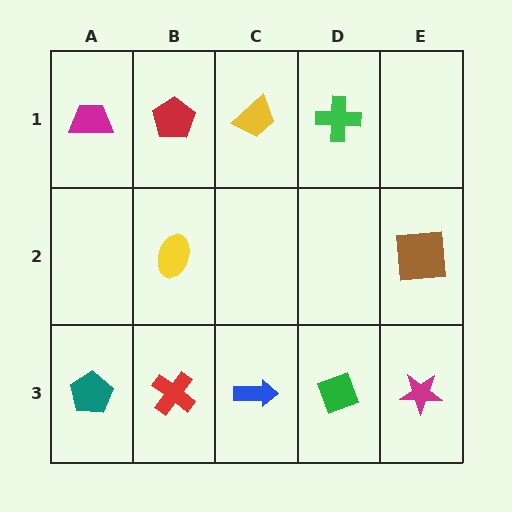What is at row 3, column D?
A green diamond.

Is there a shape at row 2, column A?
No, that cell is empty.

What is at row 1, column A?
A magenta trapezoid.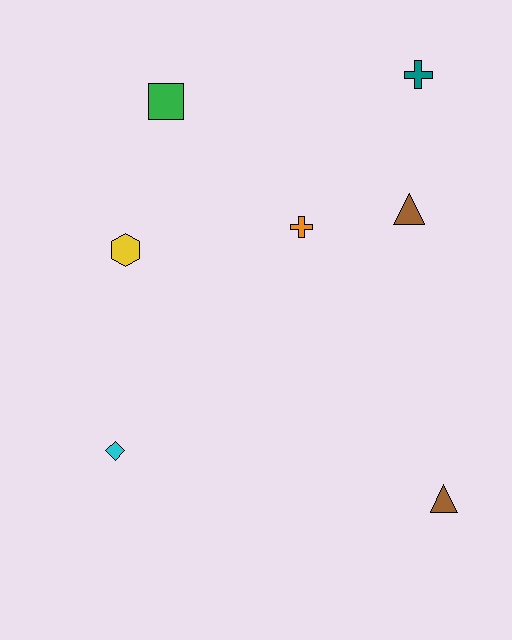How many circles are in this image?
There are no circles.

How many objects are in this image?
There are 7 objects.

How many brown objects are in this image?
There are 2 brown objects.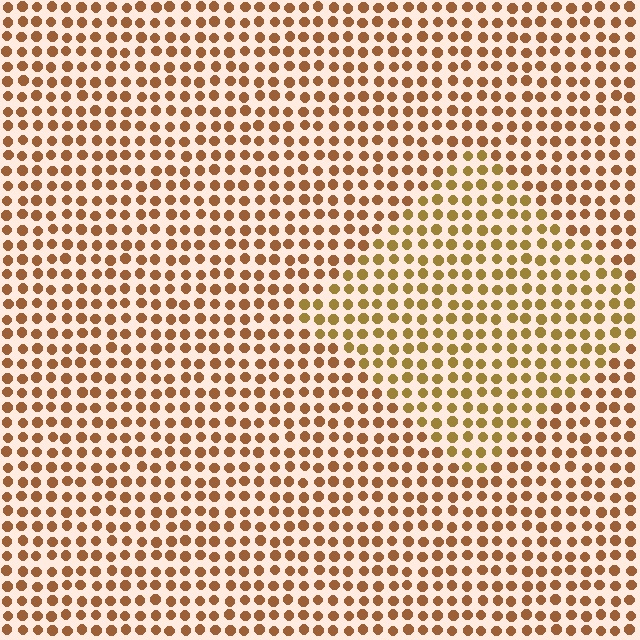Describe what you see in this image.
The image is filled with small brown elements in a uniform arrangement. A diamond-shaped region is visible where the elements are tinted to a slightly different hue, forming a subtle color boundary.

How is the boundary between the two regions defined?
The boundary is defined purely by a slight shift in hue (about 21 degrees). Spacing, size, and orientation are identical on both sides.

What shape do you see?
I see a diamond.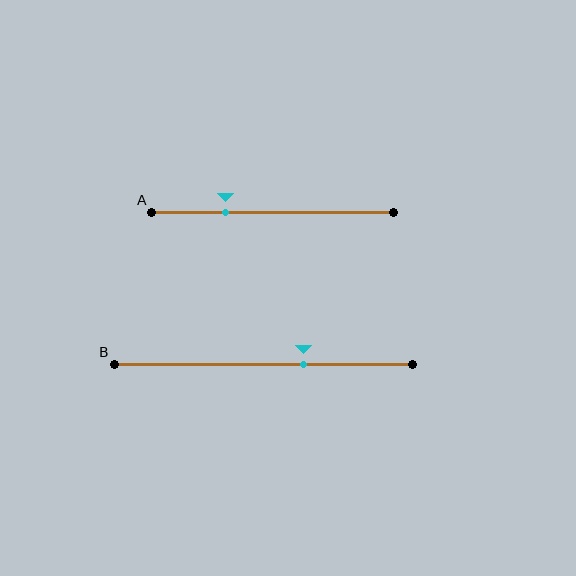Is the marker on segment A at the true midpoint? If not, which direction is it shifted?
No, the marker on segment A is shifted to the left by about 20% of the segment length.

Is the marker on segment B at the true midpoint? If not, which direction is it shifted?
No, the marker on segment B is shifted to the right by about 13% of the segment length.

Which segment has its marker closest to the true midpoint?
Segment B has its marker closest to the true midpoint.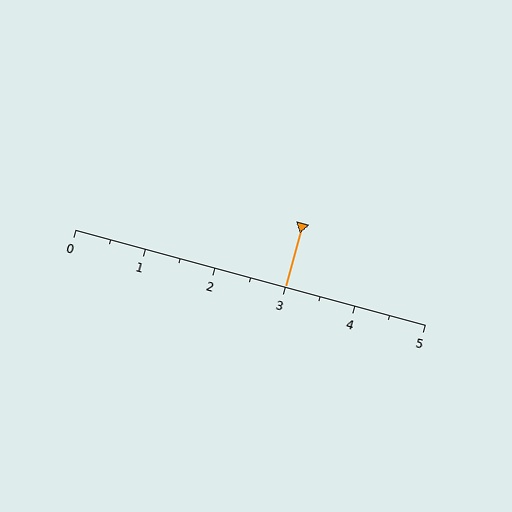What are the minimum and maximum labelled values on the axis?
The axis runs from 0 to 5.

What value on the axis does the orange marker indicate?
The marker indicates approximately 3.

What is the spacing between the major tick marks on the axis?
The major ticks are spaced 1 apart.